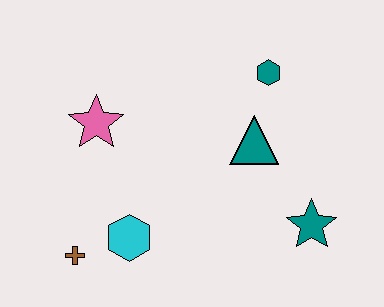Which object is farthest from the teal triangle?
The brown cross is farthest from the teal triangle.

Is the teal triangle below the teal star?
No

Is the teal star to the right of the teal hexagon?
Yes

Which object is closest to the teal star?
The teal triangle is closest to the teal star.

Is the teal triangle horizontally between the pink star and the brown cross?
No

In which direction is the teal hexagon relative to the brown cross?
The teal hexagon is to the right of the brown cross.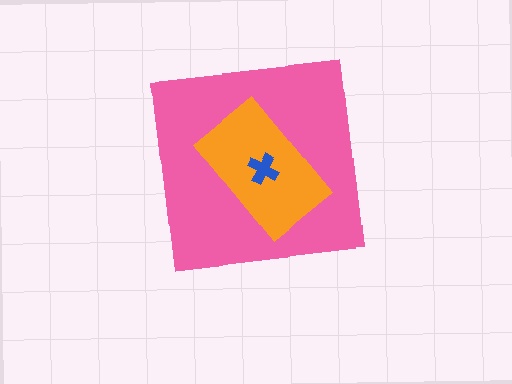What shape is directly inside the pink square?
The orange rectangle.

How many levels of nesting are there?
3.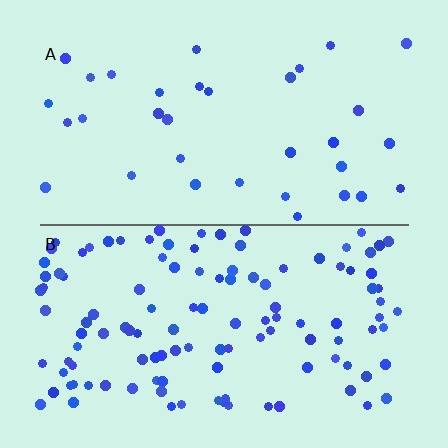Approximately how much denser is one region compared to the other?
Approximately 3.5× — region B over region A.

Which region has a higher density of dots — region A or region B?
B (the bottom).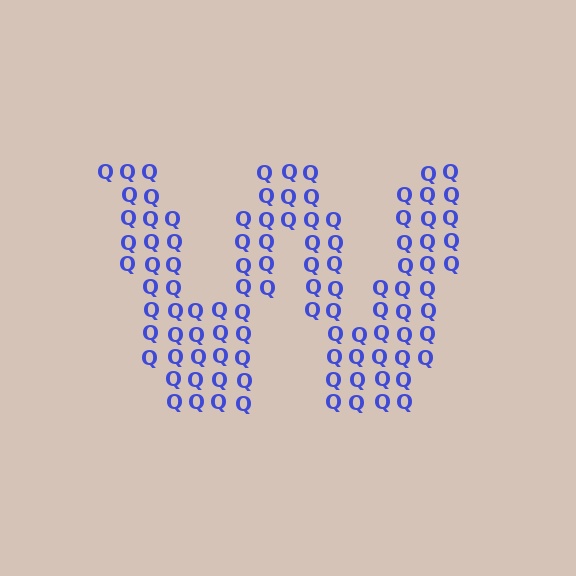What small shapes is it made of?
It is made of small letter Q's.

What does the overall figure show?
The overall figure shows the letter W.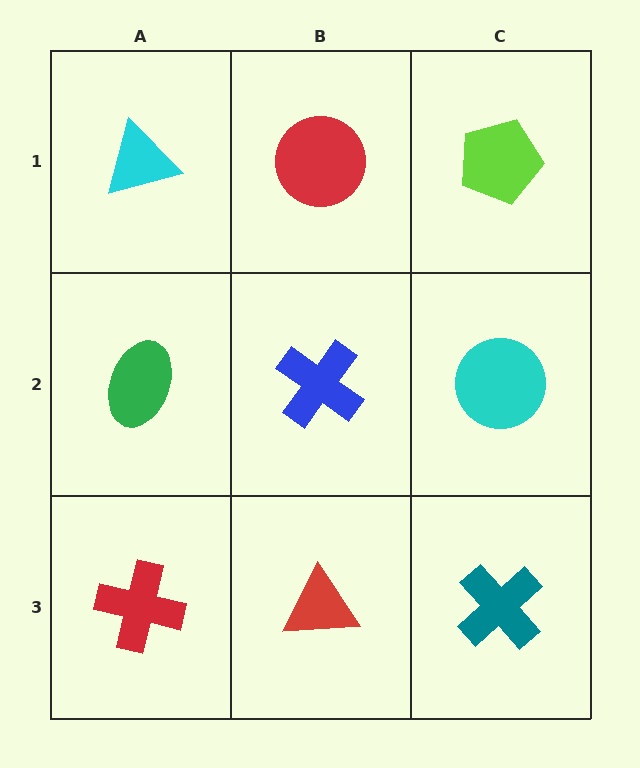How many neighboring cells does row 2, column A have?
3.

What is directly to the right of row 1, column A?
A red circle.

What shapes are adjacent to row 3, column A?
A green ellipse (row 2, column A), a red triangle (row 3, column B).